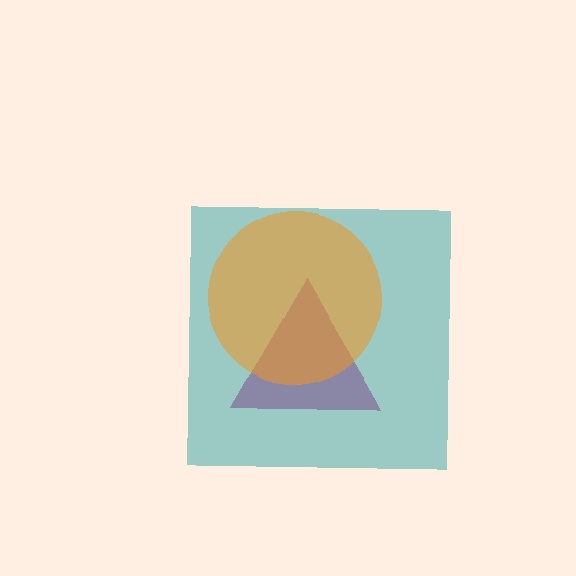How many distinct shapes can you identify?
There are 3 distinct shapes: a magenta triangle, a teal square, an orange circle.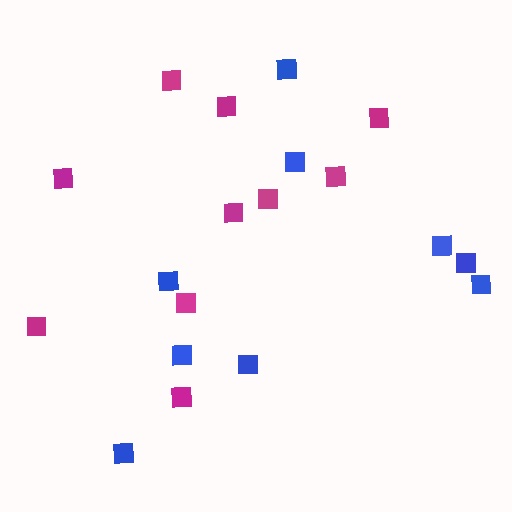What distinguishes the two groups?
There are 2 groups: one group of blue squares (9) and one group of magenta squares (10).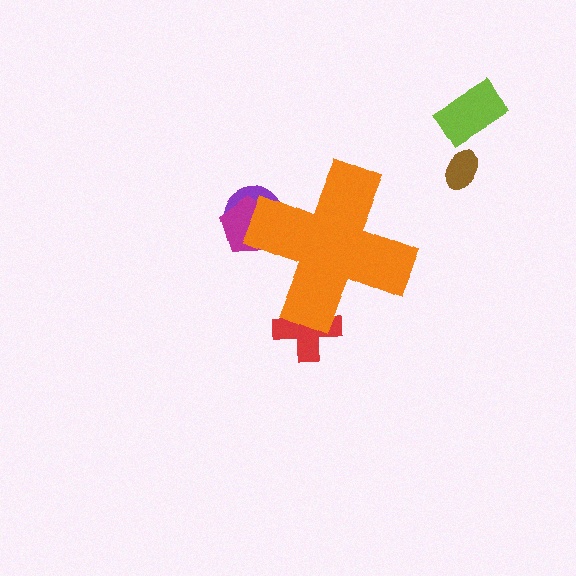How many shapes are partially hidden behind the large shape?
3 shapes are partially hidden.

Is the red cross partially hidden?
Yes, the red cross is partially hidden behind the orange cross.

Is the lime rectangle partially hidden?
No, the lime rectangle is fully visible.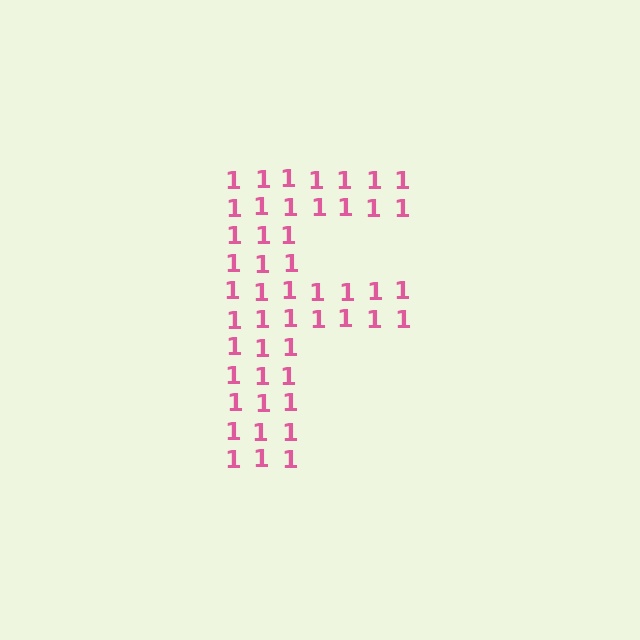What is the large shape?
The large shape is the letter F.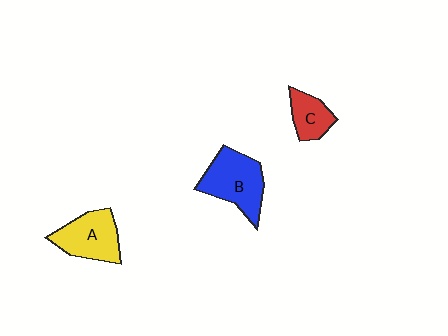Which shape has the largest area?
Shape B (blue).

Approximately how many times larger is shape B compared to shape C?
Approximately 1.8 times.